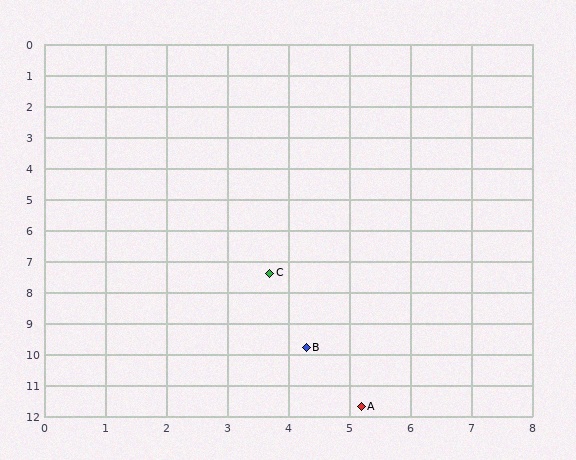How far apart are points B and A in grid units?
Points B and A are about 2.1 grid units apart.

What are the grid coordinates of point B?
Point B is at approximately (4.3, 9.8).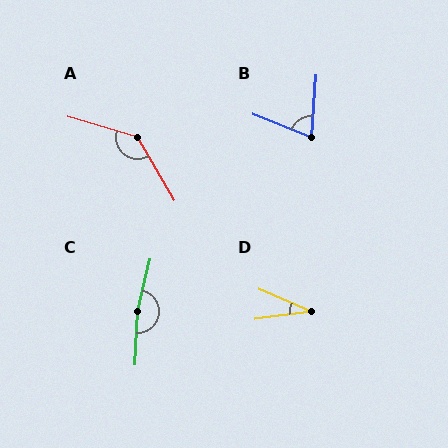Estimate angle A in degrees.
Approximately 137 degrees.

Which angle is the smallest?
D, at approximately 31 degrees.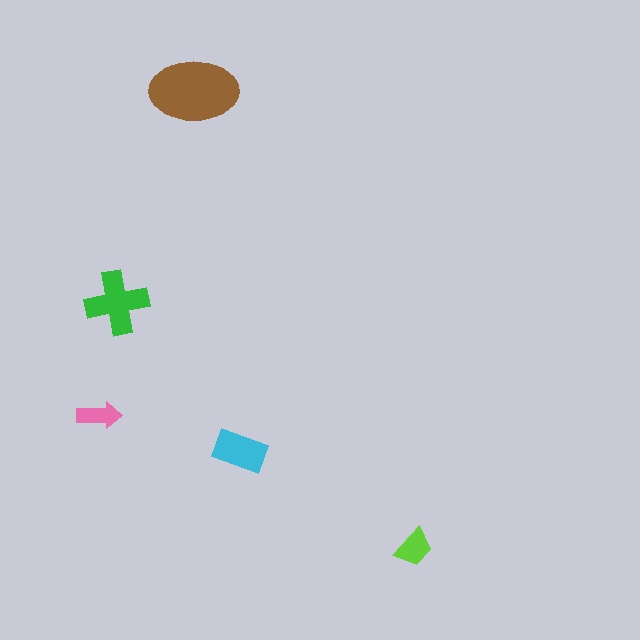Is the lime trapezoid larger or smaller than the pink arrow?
Larger.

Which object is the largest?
The brown ellipse.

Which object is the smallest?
The pink arrow.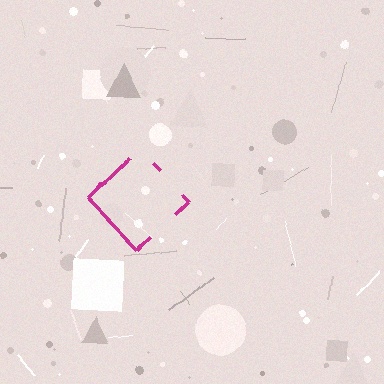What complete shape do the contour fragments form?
The contour fragments form a diamond.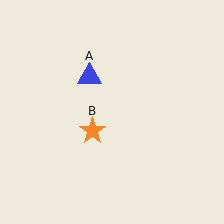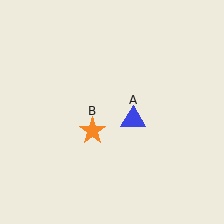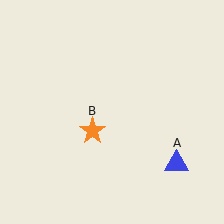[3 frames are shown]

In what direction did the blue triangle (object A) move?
The blue triangle (object A) moved down and to the right.